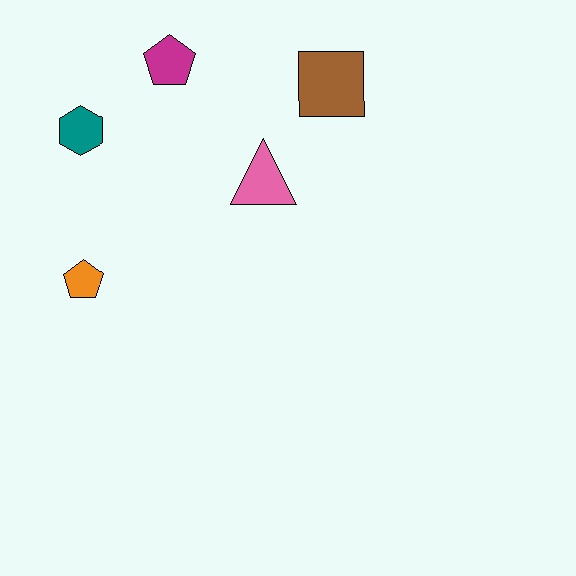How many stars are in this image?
There are no stars.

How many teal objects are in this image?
There is 1 teal object.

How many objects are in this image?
There are 5 objects.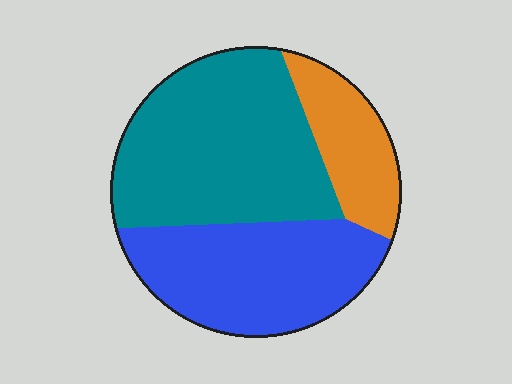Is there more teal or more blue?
Teal.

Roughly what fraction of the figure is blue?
Blue takes up about three eighths (3/8) of the figure.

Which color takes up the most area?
Teal, at roughly 45%.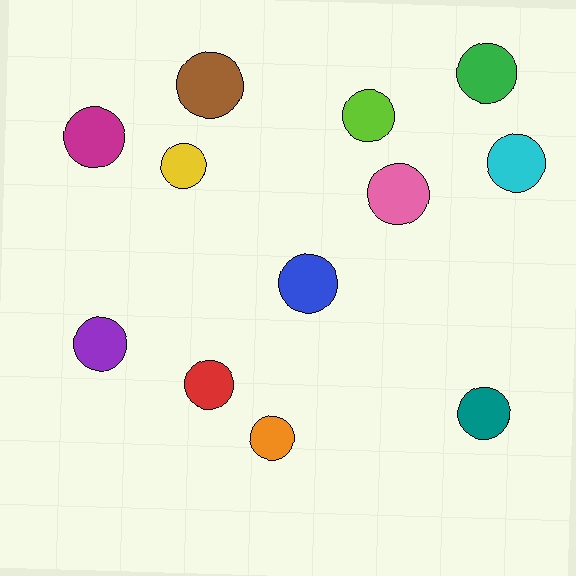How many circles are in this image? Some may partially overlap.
There are 12 circles.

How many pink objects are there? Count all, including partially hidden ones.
There is 1 pink object.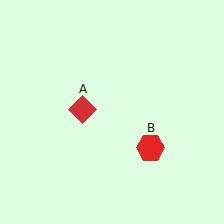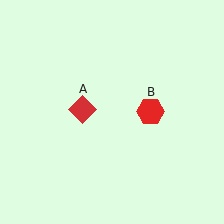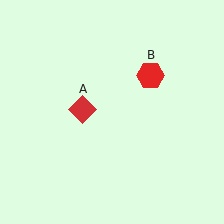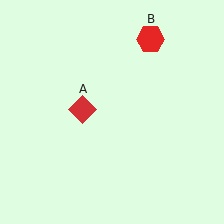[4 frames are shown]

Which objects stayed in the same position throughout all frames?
Red diamond (object A) remained stationary.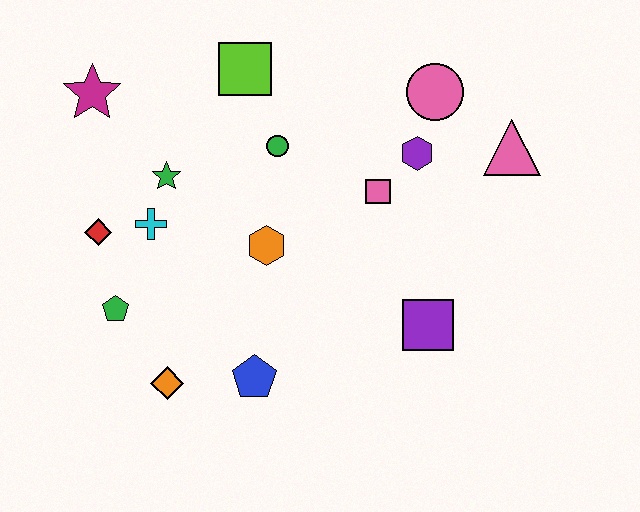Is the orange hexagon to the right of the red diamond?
Yes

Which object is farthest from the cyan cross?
The pink triangle is farthest from the cyan cross.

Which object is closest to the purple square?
The pink square is closest to the purple square.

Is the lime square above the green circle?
Yes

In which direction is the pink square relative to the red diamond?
The pink square is to the right of the red diamond.